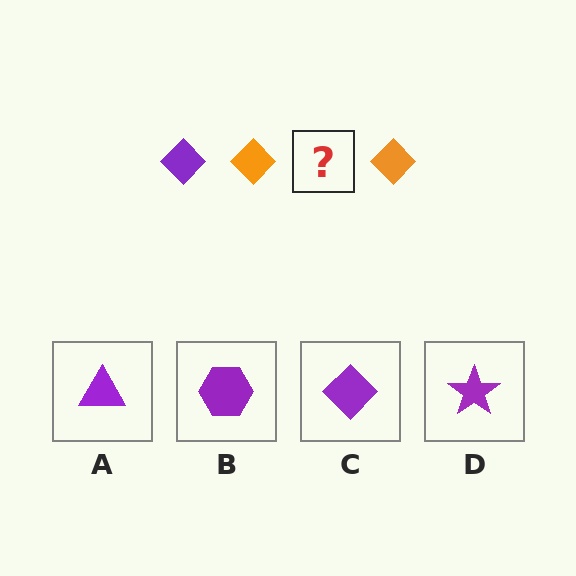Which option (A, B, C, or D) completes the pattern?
C.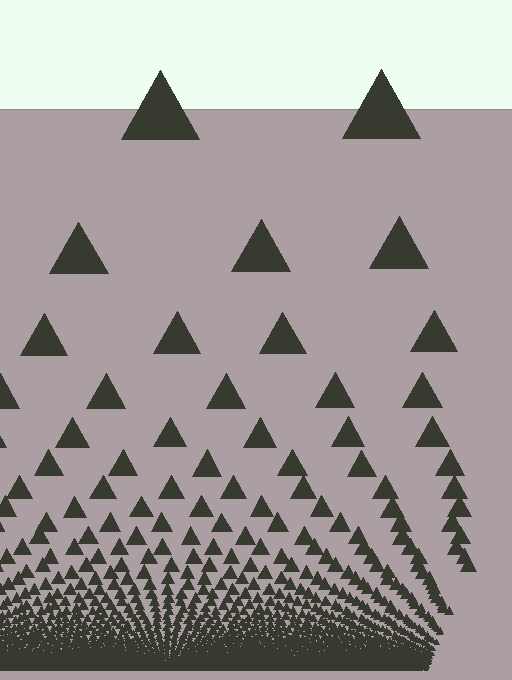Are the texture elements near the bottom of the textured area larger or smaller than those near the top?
Smaller. The gradient is inverted — elements near the bottom are smaller and denser.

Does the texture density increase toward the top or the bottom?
Density increases toward the bottom.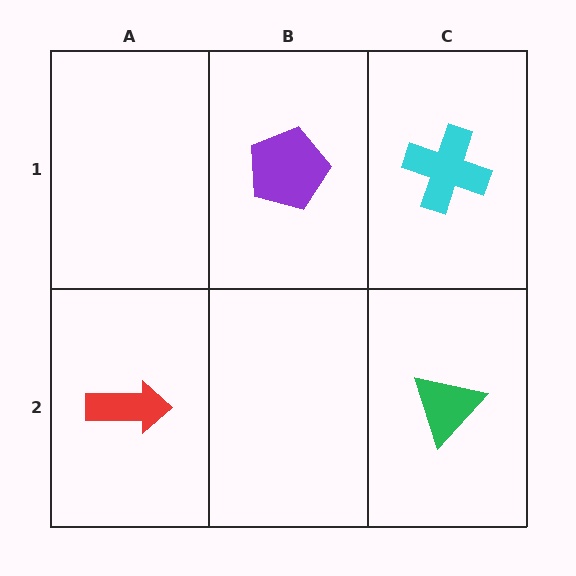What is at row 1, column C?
A cyan cross.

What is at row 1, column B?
A purple pentagon.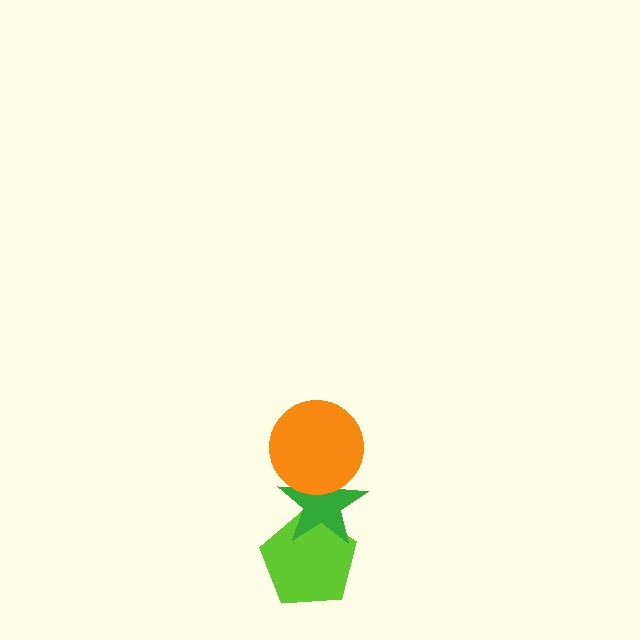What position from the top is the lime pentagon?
The lime pentagon is 3rd from the top.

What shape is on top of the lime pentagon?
The green star is on top of the lime pentagon.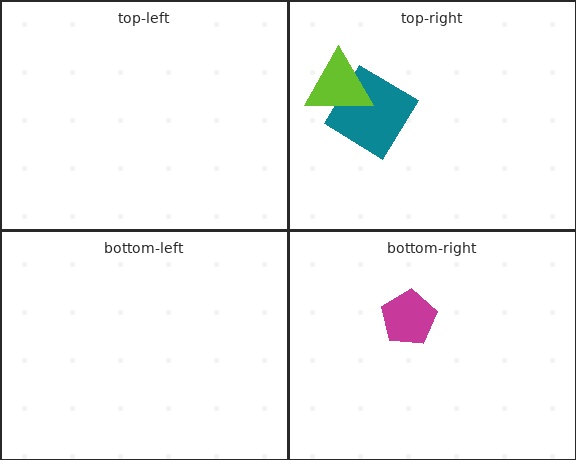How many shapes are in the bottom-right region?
1.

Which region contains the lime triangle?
The top-right region.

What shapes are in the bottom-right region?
The magenta pentagon.